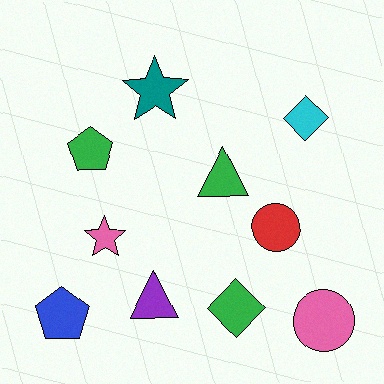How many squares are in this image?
There are no squares.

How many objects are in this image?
There are 10 objects.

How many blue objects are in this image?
There is 1 blue object.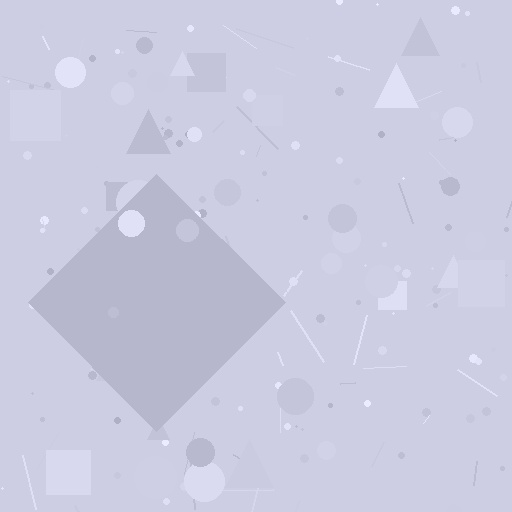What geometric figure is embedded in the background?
A diamond is embedded in the background.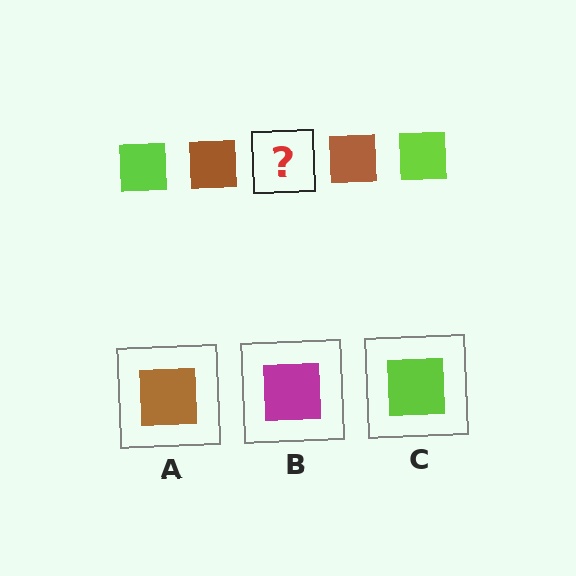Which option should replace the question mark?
Option C.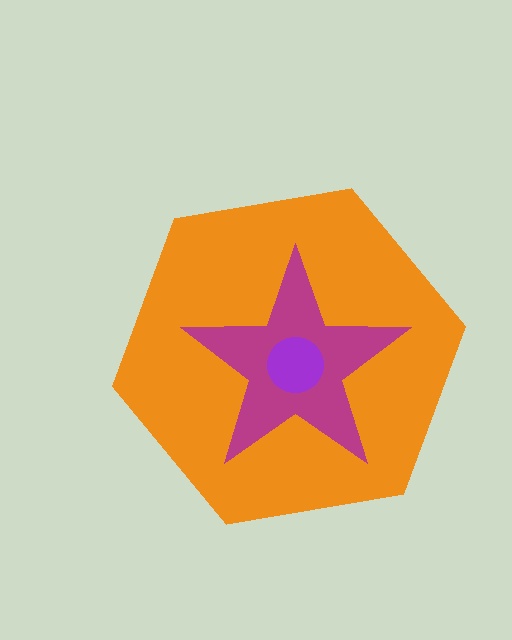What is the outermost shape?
The orange hexagon.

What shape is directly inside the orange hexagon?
The magenta star.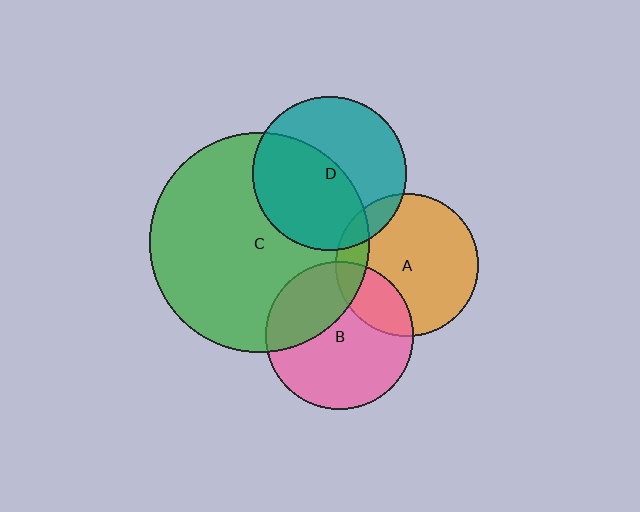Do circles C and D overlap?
Yes.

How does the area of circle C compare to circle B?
Approximately 2.2 times.